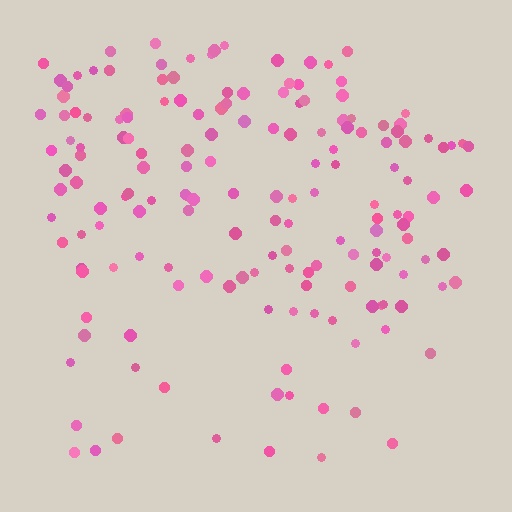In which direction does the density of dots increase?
From bottom to top, with the top side densest.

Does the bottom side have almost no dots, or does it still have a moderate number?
Still a moderate number, just noticeably fewer than the top.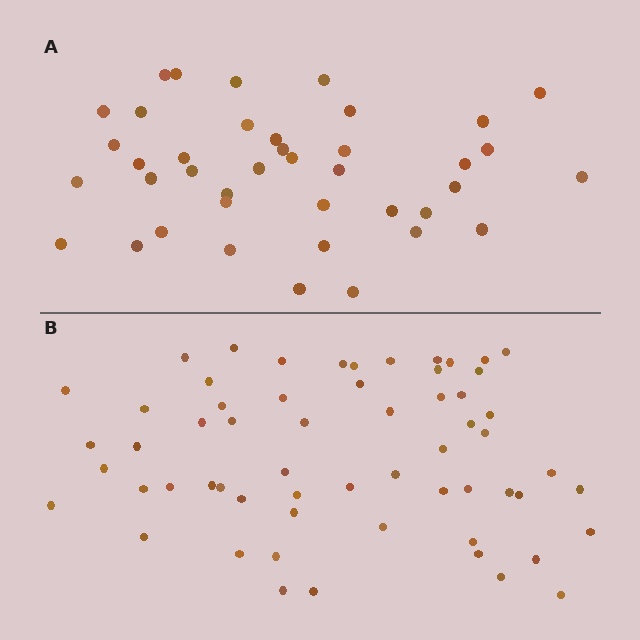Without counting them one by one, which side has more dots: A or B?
Region B (the bottom region) has more dots.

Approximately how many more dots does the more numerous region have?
Region B has approximately 20 more dots than region A.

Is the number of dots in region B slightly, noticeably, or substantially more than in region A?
Region B has substantially more. The ratio is roughly 1.5 to 1.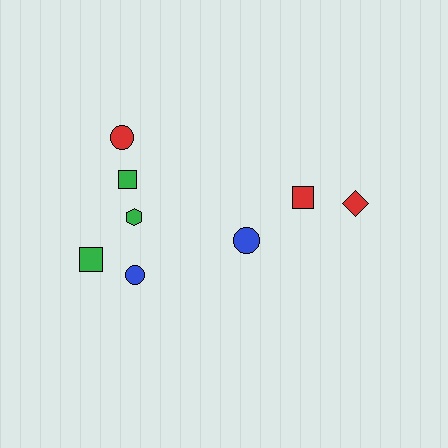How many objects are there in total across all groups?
There are 8 objects.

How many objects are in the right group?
There are 3 objects.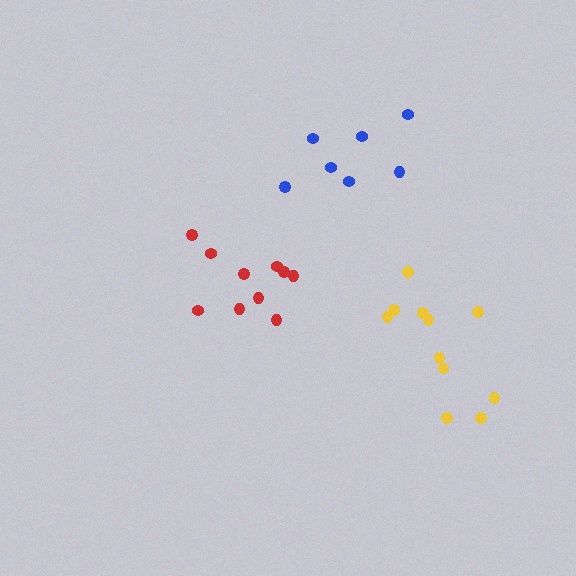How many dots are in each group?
Group 1: 11 dots, Group 2: 10 dots, Group 3: 7 dots (28 total).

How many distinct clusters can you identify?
There are 3 distinct clusters.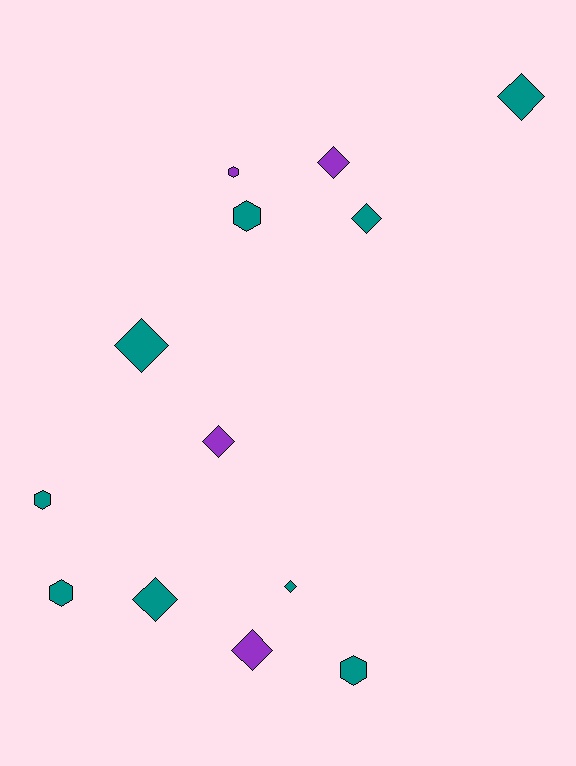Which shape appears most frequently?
Diamond, with 8 objects.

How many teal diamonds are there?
There are 5 teal diamonds.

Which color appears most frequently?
Teal, with 9 objects.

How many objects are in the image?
There are 13 objects.